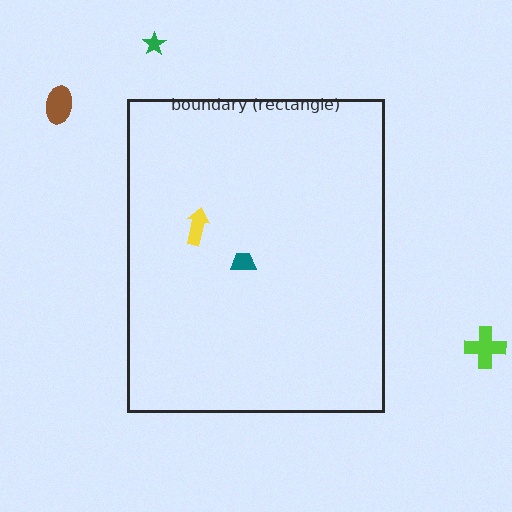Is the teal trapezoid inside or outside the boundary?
Inside.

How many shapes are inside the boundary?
2 inside, 3 outside.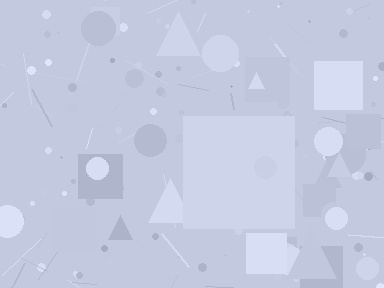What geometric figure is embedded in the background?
A square is embedded in the background.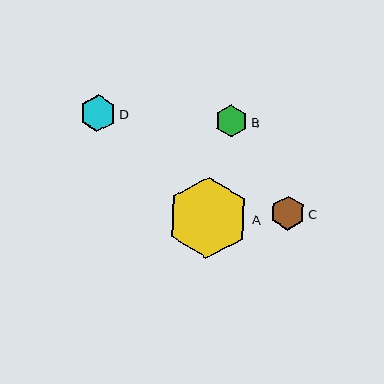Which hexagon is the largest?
Hexagon A is the largest with a size of approximately 81 pixels.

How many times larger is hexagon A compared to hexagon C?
Hexagon A is approximately 2.4 times the size of hexagon C.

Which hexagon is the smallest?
Hexagon B is the smallest with a size of approximately 32 pixels.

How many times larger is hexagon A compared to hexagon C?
Hexagon A is approximately 2.4 times the size of hexagon C.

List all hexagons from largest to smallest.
From largest to smallest: A, D, C, B.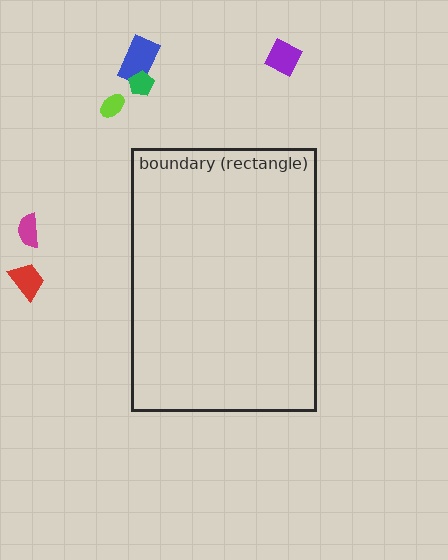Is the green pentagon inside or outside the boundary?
Outside.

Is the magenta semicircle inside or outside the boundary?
Outside.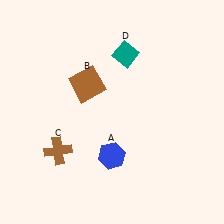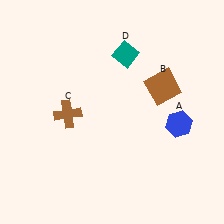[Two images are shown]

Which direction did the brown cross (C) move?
The brown cross (C) moved up.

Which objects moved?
The objects that moved are: the blue hexagon (A), the brown square (B), the brown cross (C).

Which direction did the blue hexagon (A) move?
The blue hexagon (A) moved right.